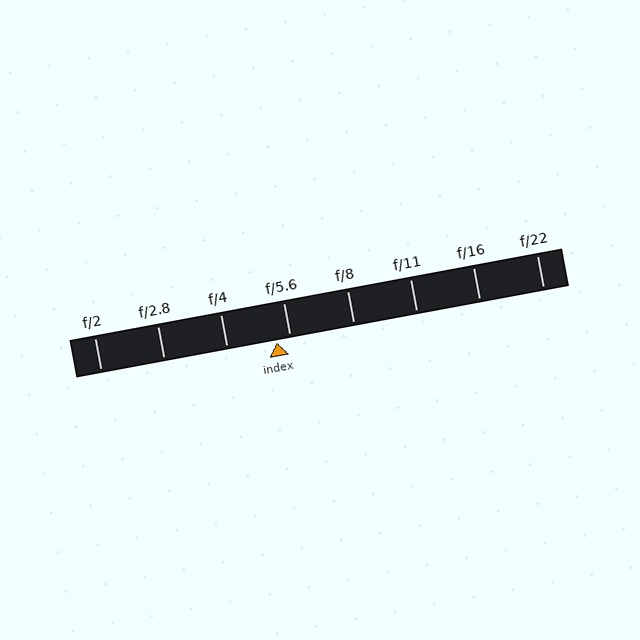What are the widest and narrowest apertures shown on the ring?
The widest aperture shown is f/2 and the narrowest is f/22.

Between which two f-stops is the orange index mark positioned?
The index mark is between f/4 and f/5.6.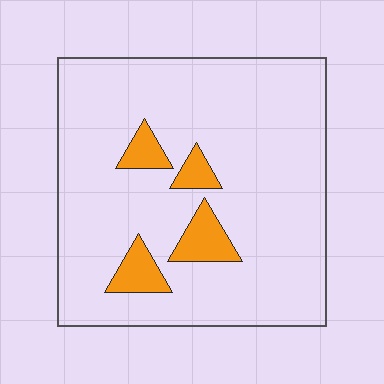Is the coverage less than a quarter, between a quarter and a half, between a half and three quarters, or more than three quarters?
Less than a quarter.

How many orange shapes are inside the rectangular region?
4.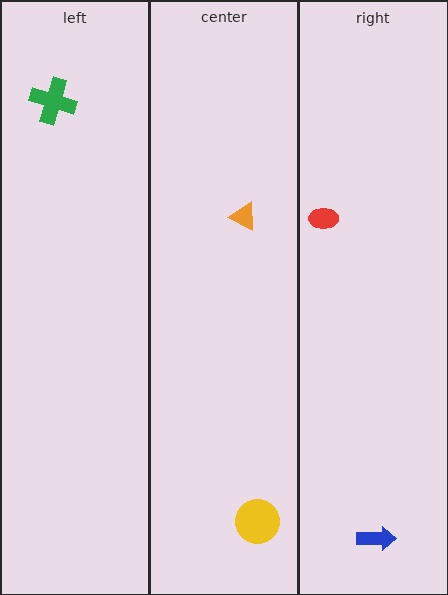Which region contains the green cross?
The left region.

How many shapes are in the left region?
1.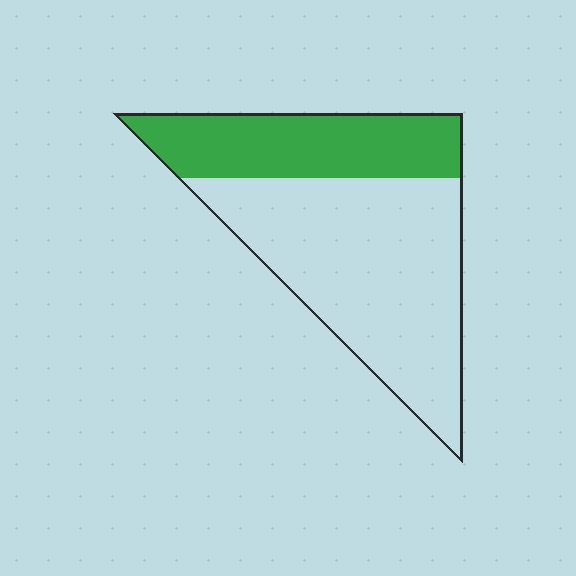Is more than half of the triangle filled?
No.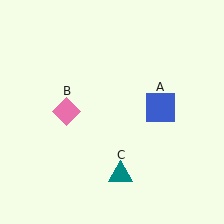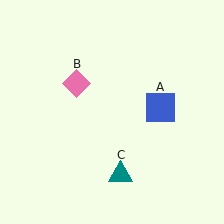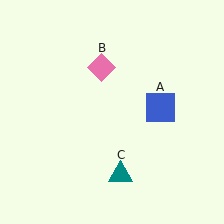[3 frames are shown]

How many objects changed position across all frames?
1 object changed position: pink diamond (object B).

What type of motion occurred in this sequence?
The pink diamond (object B) rotated clockwise around the center of the scene.